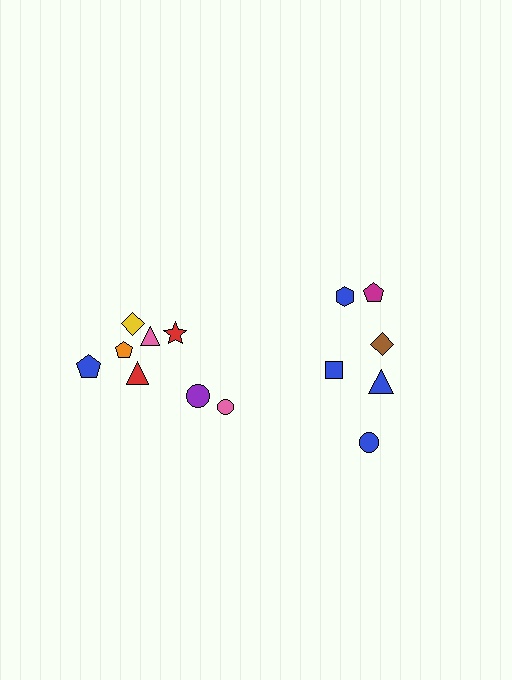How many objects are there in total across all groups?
There are 14 objects.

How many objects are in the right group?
There are 6 objects.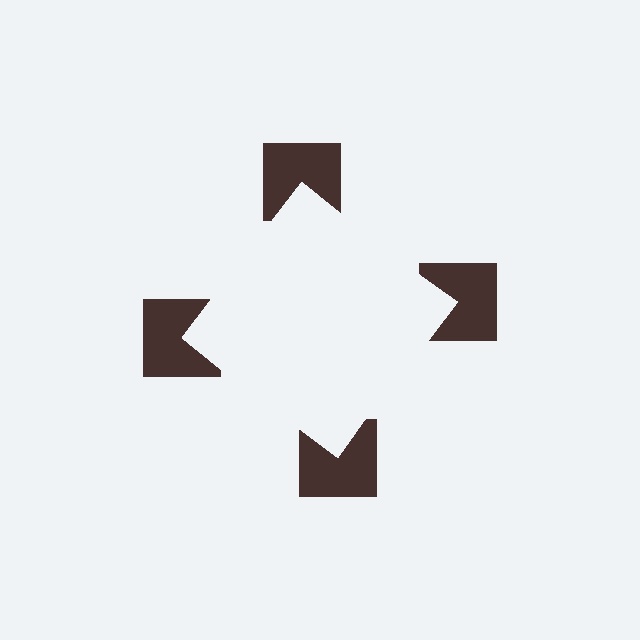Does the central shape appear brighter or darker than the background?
It typically appears slightly brighter than the background, even though no actual brightness change is drawn.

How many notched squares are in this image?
There are 4 — one at each vertex of the illusory square.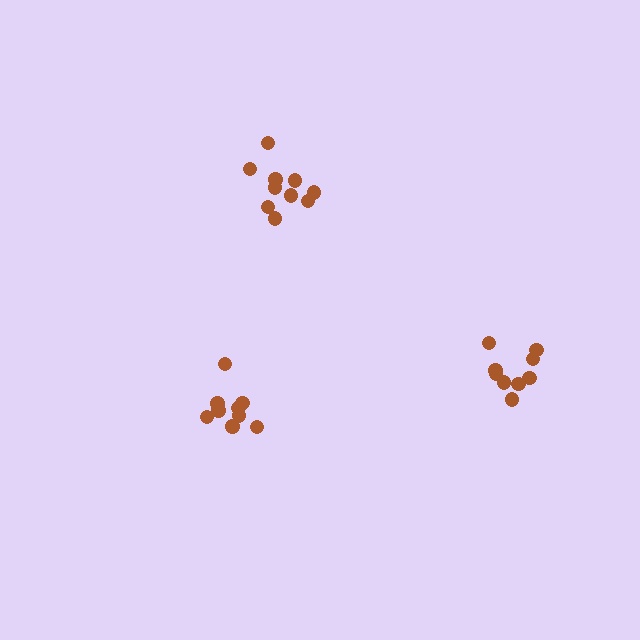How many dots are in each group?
Group 1: 10 dots, Group 2: 9 dots, Group 3: 9 dots (28 total).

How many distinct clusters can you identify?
There are 3 distinct clusters.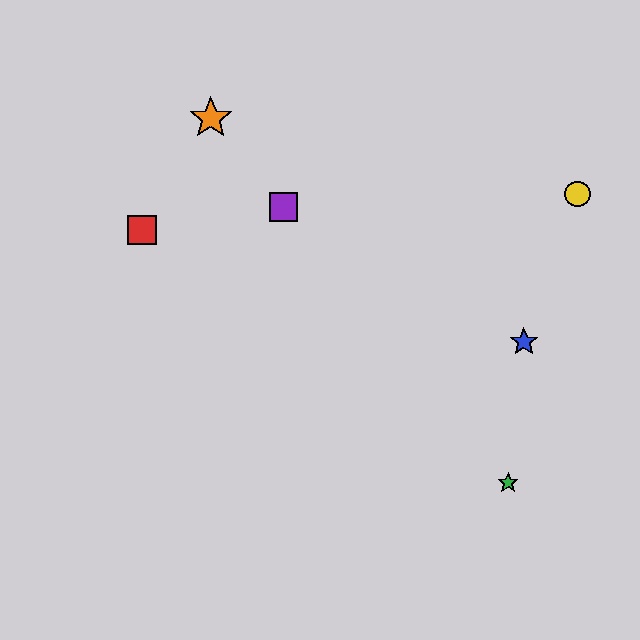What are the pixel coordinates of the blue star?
The blue star is at (524, 342).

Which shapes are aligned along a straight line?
The green star, the purple square, the orange star are aligned along a straight line.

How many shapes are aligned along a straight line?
3 shapes (the green star, the purple square, the orange star) are aligned along a straight line.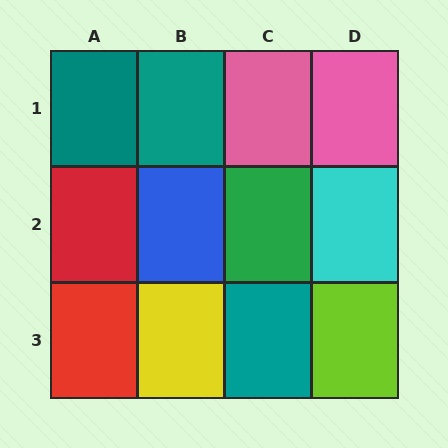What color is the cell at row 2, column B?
Blue.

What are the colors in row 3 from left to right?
Red, yellow, teal, lime.